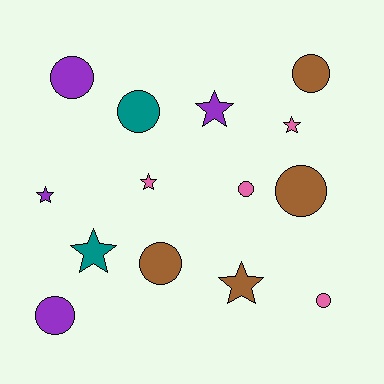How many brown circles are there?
There are 3 brown circles.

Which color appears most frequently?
Brown, with 4 objects.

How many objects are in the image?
There are 14 objects.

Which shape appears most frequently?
Circle, with 8 objects.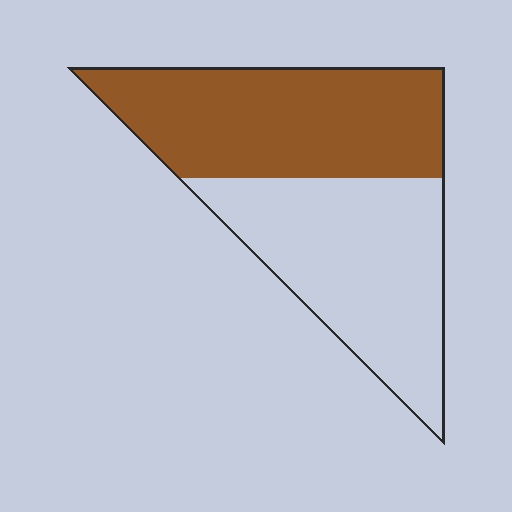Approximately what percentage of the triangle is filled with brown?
Approximately 50%.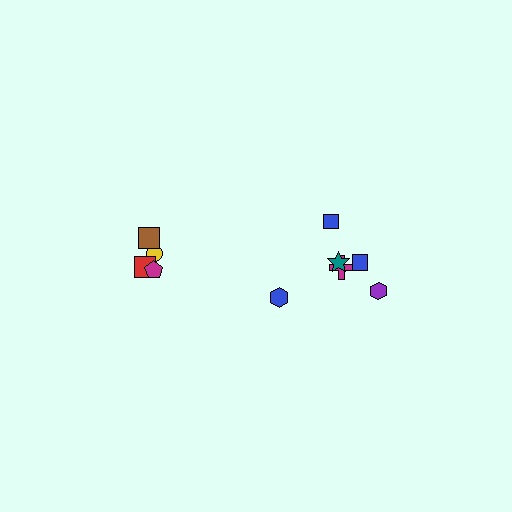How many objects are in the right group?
There are 6 objects.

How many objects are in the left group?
There are 4 objects.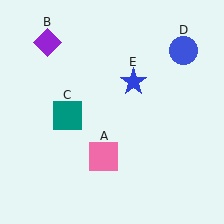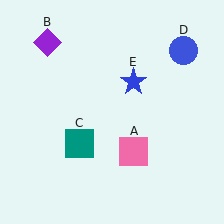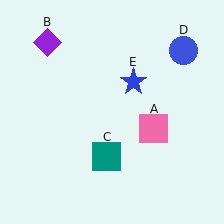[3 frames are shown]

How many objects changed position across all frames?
2 objects changed position: pink square (object A), teal square (object C).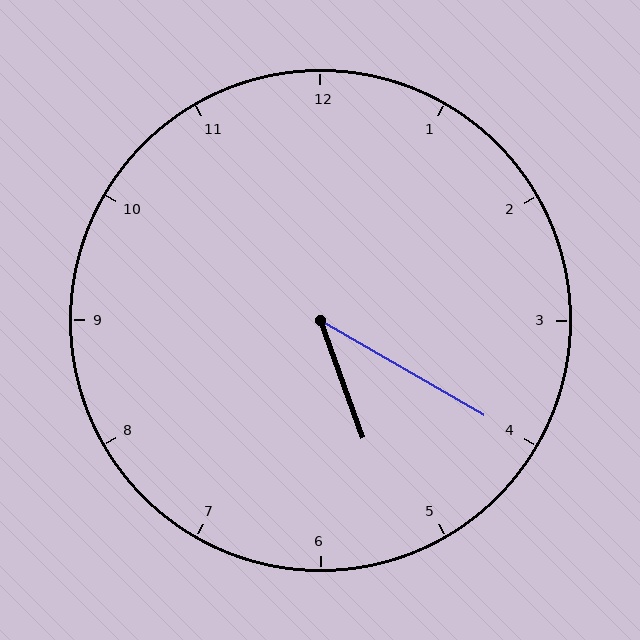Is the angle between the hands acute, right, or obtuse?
It is acute.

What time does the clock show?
5:20.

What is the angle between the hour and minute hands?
Approximately 40 degrees.